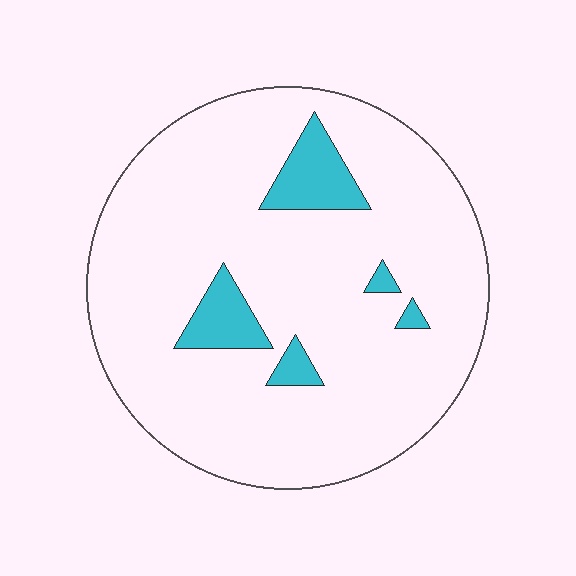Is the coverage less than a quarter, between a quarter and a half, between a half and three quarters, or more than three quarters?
Less than a quarter.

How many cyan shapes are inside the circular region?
5.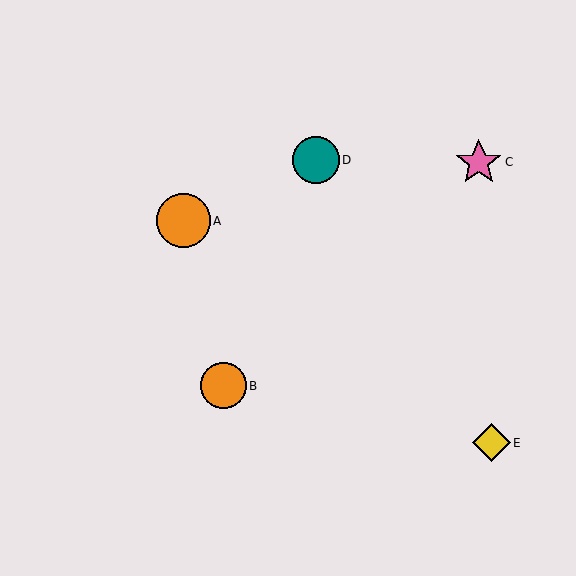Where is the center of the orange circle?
The center of the orange circle is at (183, 221).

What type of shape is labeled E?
Shape E is a yellow diamond.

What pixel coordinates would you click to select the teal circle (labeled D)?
Click at (316, 160) to select the teal circle D.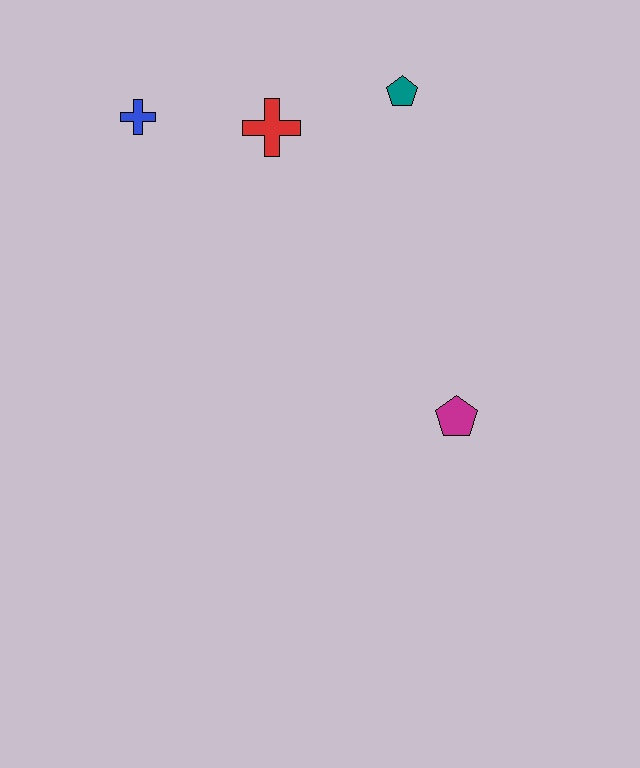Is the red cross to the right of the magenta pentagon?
No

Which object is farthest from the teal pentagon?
The magenta pentagon is farthest from the teal pentagon.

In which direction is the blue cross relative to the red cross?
The blue cross is to the left of the red cross.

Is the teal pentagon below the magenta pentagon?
No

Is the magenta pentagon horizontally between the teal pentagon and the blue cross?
No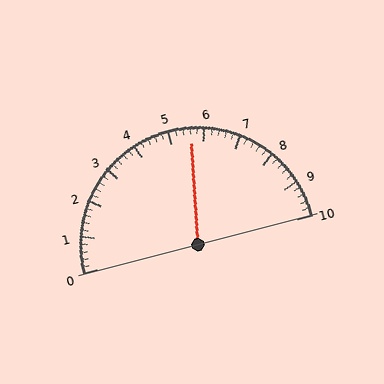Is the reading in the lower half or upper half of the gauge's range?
The reading is in the upper half of the range (0 to 10).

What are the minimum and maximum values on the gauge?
The gauge ranges from 0 to 10.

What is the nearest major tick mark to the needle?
The nearest major tick mark is 6.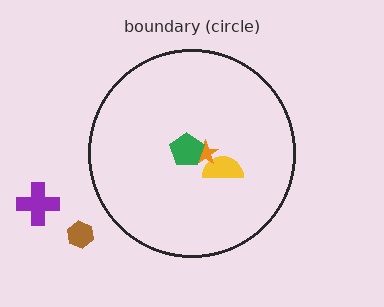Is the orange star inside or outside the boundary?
Inside.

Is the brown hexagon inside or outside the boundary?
Outside.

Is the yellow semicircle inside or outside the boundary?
Inside.